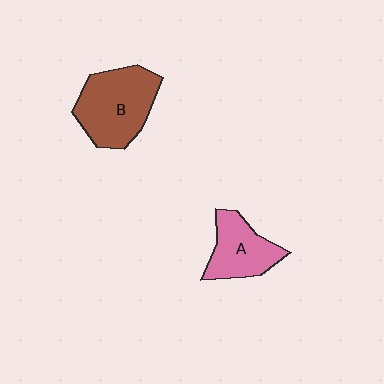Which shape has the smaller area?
Shape A (pink).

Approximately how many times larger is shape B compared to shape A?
Approximately 1.4 times.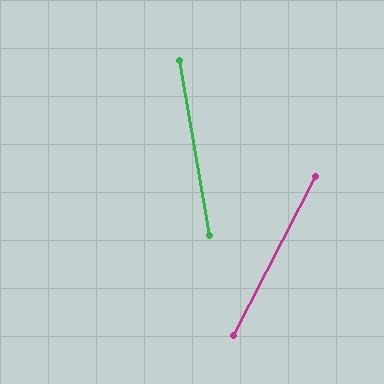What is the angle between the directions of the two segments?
Approximately 37 degrees.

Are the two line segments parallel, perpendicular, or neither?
Neither parallel nor perpendicular — they differ by about 37°.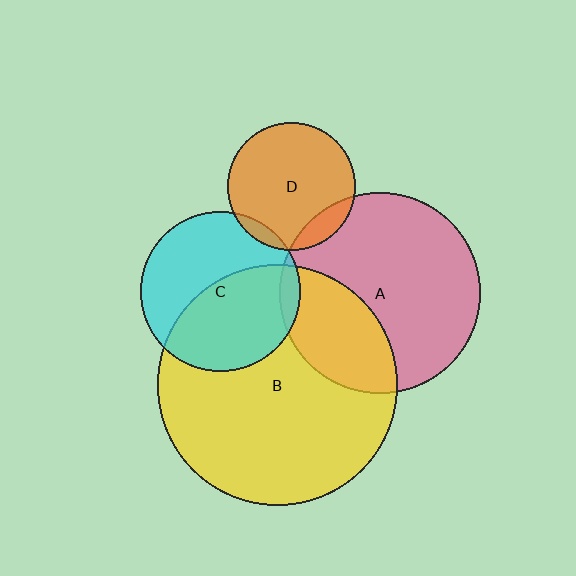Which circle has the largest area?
Circle B (yellow).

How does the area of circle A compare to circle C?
Approximately 1.6 times.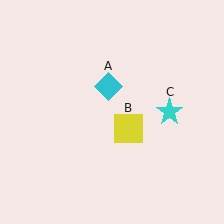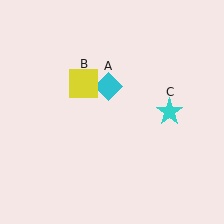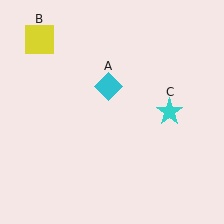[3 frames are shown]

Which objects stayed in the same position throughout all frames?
Cyan diamond (object A) and cyan star (object C) remained stationary.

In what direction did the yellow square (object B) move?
The yellow square (object B) moved up and to the left.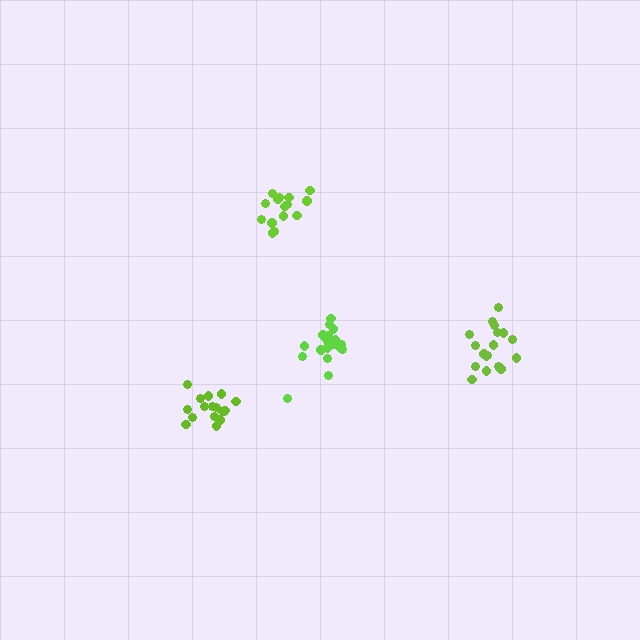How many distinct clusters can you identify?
There are 4 distinct clusters.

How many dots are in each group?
Group 1: 15 dots, Group 2: 17 dots, Group 3: 18 dots, Group 4: 19 dots (69 total).